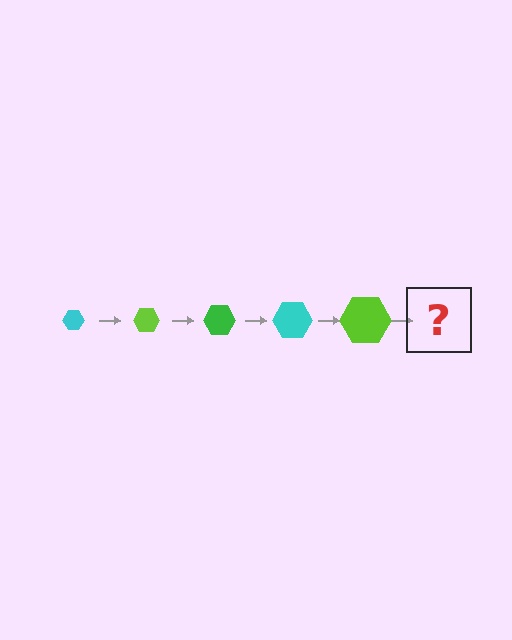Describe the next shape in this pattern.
It should be a green hexagon, larger than the previous one.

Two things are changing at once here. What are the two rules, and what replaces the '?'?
The two rules are that the hexagon grows larger each step and the color cycles through cyan, lime, and green. The '?' should be a green hexagon, larger than the previous one.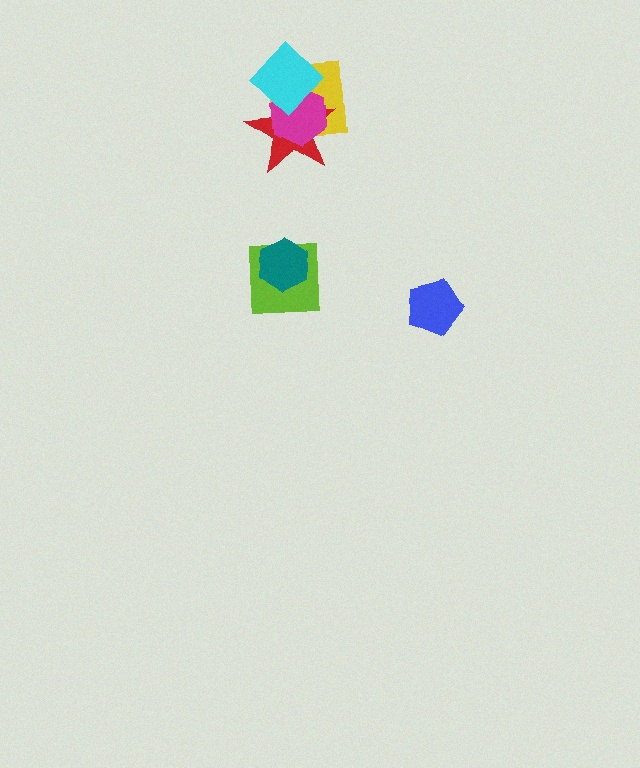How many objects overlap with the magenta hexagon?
3 objects overlap with the magenta hexagon.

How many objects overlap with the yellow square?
3 objects overlap with the yellow square.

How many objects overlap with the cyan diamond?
3 objects overlap with the cyan diamond.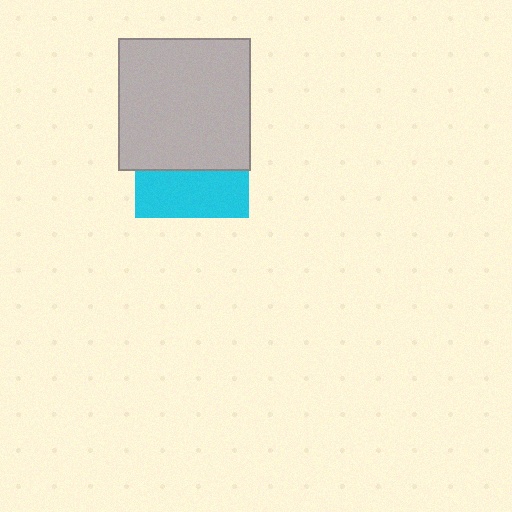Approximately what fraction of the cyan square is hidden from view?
Roughly 60% of the cyan square is hidden behind the light gray square.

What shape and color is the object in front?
The object in front is a light gray square.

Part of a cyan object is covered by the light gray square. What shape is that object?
It is a square.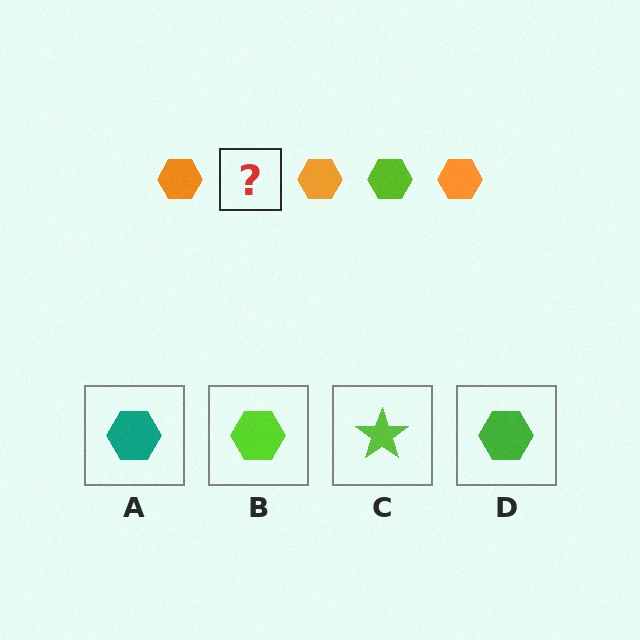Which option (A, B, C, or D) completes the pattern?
B.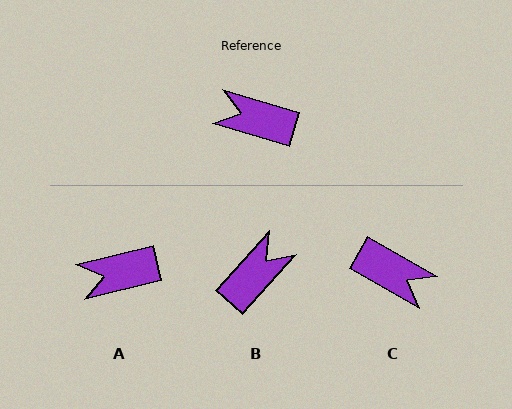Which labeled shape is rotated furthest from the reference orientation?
C, about 167 degrees away.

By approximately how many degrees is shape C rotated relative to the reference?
Approximately 167 degrees counter-clockwise.